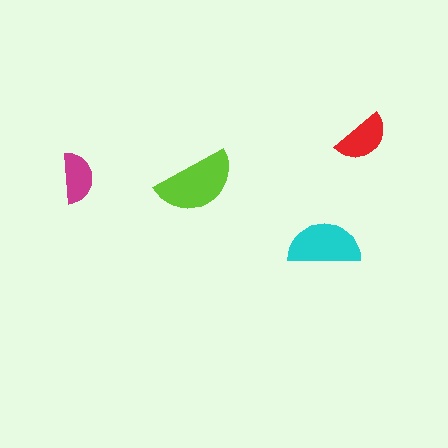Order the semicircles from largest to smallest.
the lime one, the cyan one, the red one, the magenta one.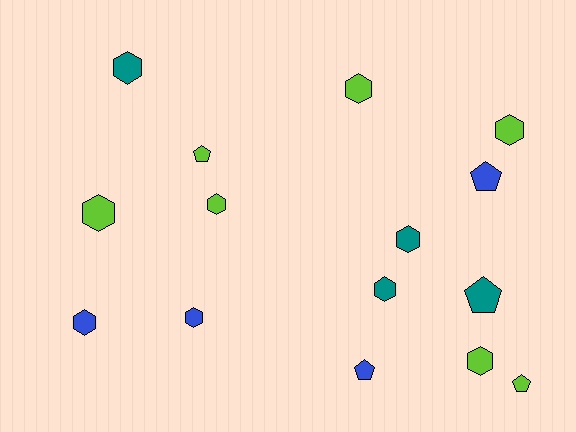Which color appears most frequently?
Lime, with 7 objects.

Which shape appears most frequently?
Hexagon, with 10 objects.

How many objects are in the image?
There are 15 objects.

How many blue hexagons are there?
There are 2 blue hexagons.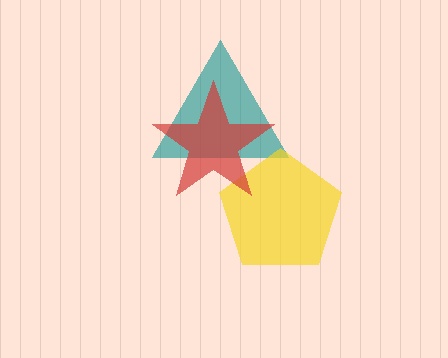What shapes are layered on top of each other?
The layered shapes are: a teal triangle, a yellow pentagon, a red star.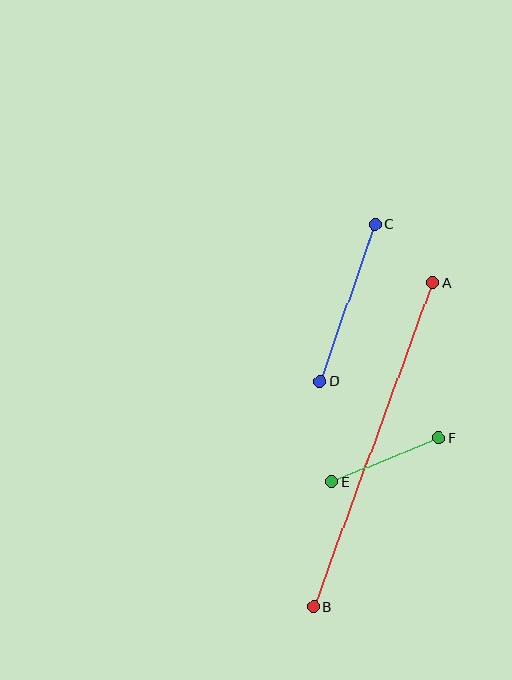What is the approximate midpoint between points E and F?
The midpoint is at approximately (385, 460) pixels.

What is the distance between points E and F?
The distance is approximately 115 pixels.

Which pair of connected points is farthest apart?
Points A and B are farthest apart.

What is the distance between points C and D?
The distance is approximately 166 pixels.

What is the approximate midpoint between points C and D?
The midpoint is at approximately (347, 303) pixels.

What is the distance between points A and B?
The distance is approximately 345 pixels.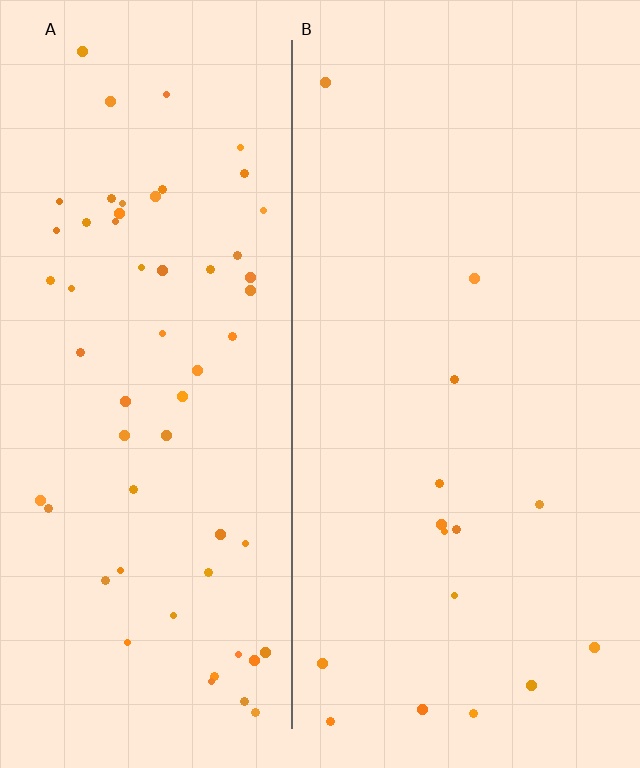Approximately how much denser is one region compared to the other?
Approximately 3.9× — region A over region B.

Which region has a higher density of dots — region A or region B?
A (the left).